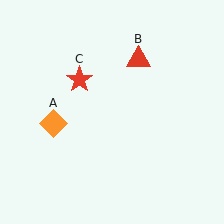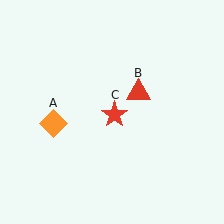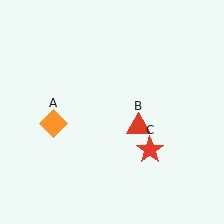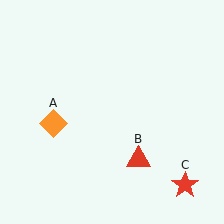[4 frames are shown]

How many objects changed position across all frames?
2 objects changed position: red triangle (object B), red star (object C).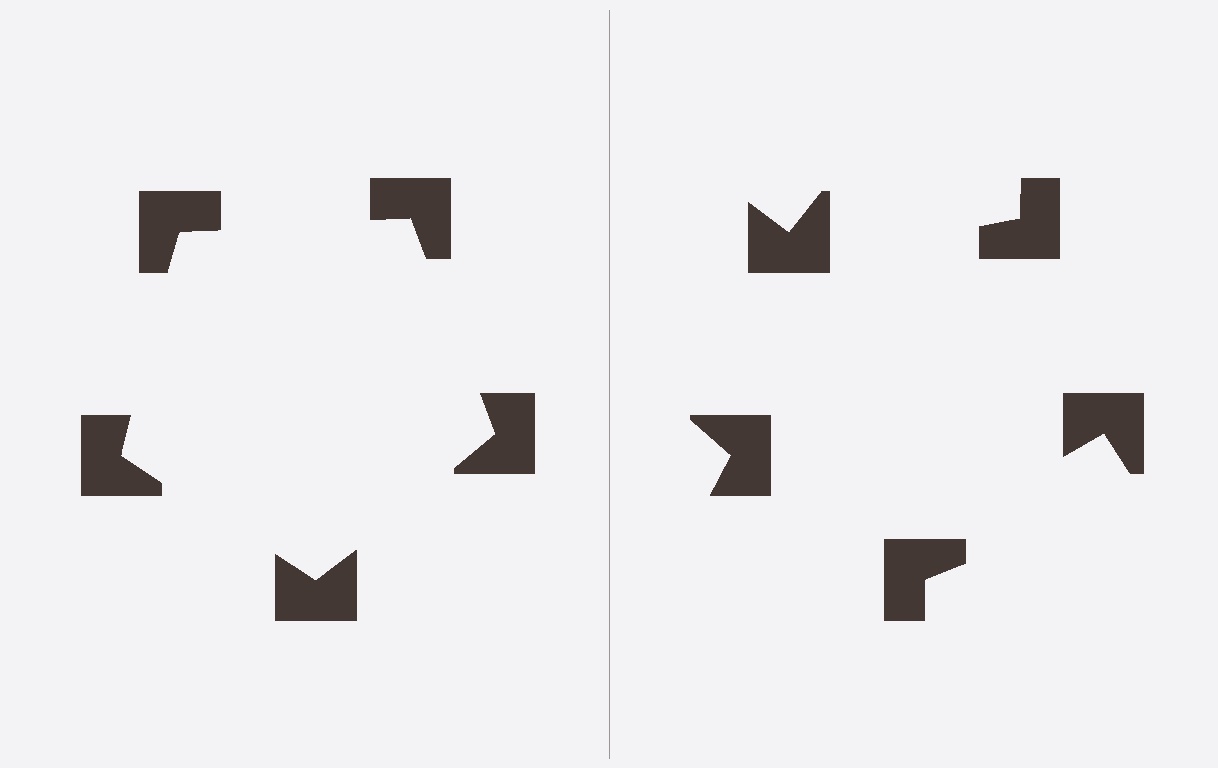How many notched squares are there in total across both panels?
10 — 5 on each side.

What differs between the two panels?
The notched squares are positioned identically on both sides; only the wedge orientations differ. On the left they align to a pentagon; on the right they are misaligned.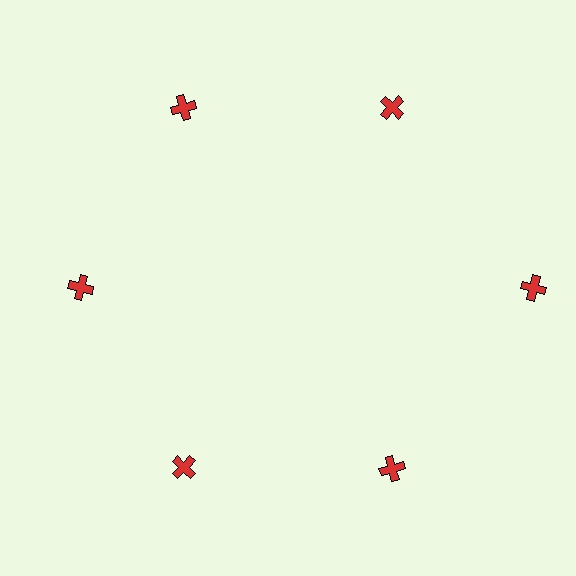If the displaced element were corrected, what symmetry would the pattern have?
It would have 6-fold rotational symmetry — the pattern would map onto itself every 60 degrees.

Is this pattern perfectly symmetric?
No. The 6 red crosses are arranged in a ring, but one element near the 3 o'clock position is pushed outward from the center, breaking the 6-fold rotational symmetry.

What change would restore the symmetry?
The symmetry would be restored by moving it inward, back onto the ring so that all 6 crosses sit at equal angles and equal distance from the center.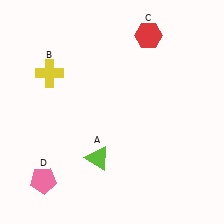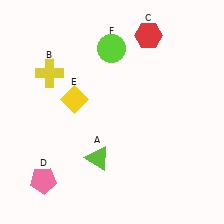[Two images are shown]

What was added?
A yellow diamond (E), a lime circle (F) were added in Image 2.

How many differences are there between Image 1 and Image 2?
There are 2 differences between the two images.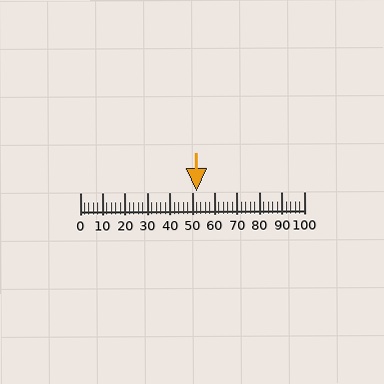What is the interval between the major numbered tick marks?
The major tick marks are spaced 10 units apart.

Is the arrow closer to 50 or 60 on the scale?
The arrow is closer to 50.